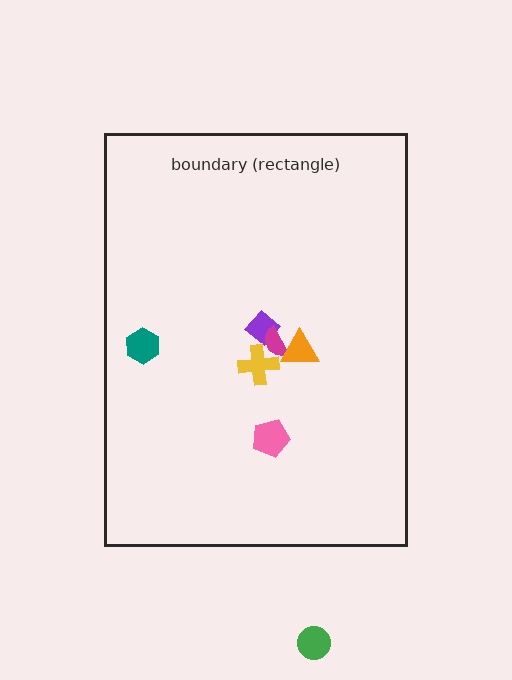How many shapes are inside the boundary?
6 inside, 1 outside.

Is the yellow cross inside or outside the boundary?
Inside.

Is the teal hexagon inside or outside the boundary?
Inside.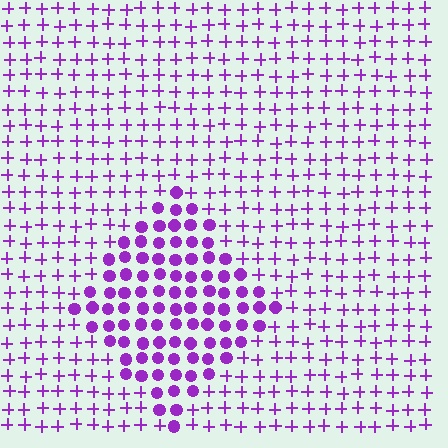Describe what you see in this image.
The image is filled with small purple elements arranged in a uniform grid. A diamond-shaped region contains circles, while the surrounding area contains plus signs. The boundary is defined purely by the change in element shape.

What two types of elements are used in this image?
The image uses circles inside the diamond region and plus signs outside it.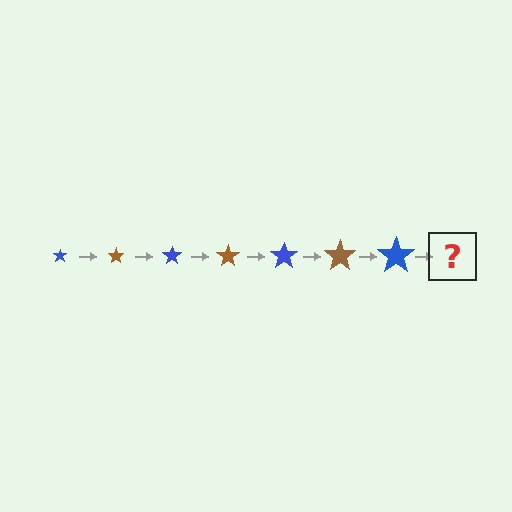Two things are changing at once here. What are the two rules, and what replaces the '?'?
The two rules are that the star grows larger each step and the color cycles through blue and brown. The '?' should be a brown star, larger than the previous one.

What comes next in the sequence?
The next element should be a brown star, larger than the previous one.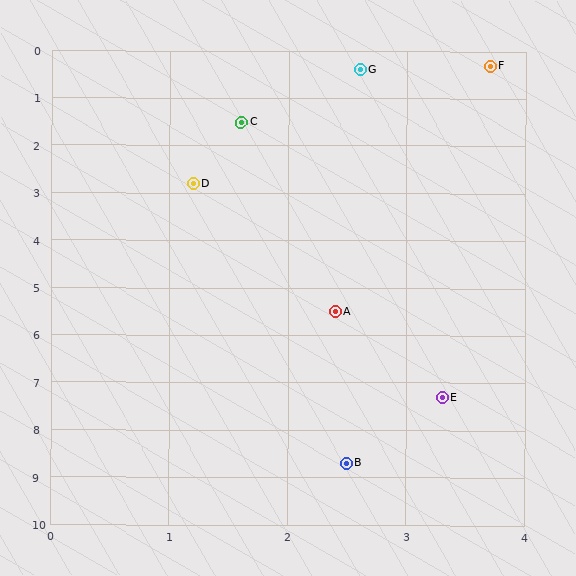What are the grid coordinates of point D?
Point D is at approximately (1.2, 2.8).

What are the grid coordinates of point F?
Point F is at approximately (3.7, 0.3).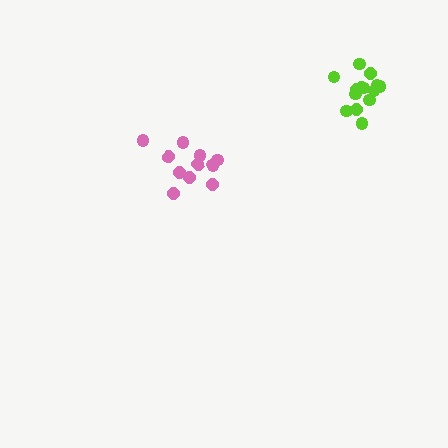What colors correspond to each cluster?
The clusters are colored: lime, pink.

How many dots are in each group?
Group 1: 14 dots, Group 2: 11 dots (25 total).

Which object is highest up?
The lime cluster is topmost.